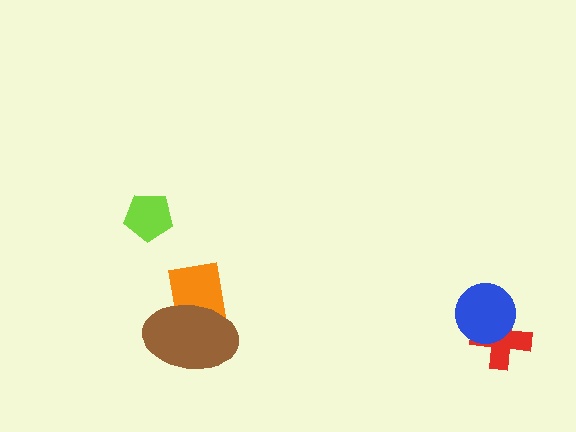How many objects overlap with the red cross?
1 object overlaps with the red cross.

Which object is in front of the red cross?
The blue circle is in front of the red cross.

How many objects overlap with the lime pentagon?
0 objects overlap with the lime pentagon.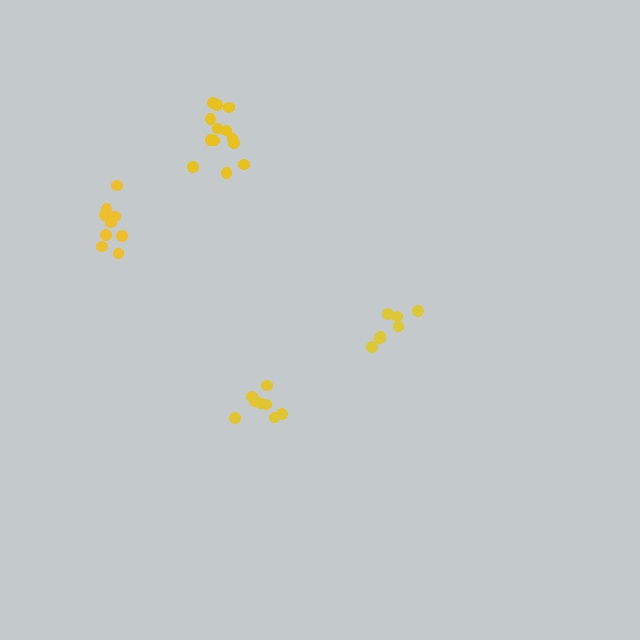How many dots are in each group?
Group 1: 9 dots, Group 2: 7 dots, Group 3: 8 dots, Group 4: 13 dots (37 total).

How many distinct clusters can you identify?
There are 4 distinct clusters.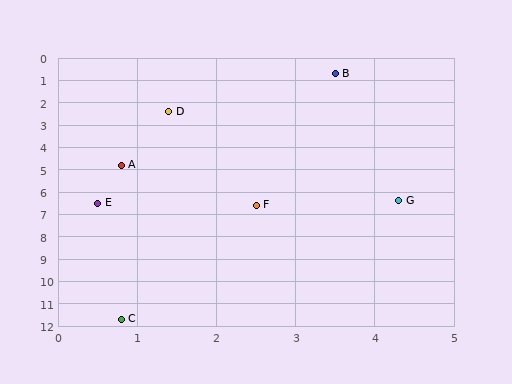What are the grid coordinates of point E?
Point E is at approximately (0.5, 6.5).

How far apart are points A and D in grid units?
Points A and D are about 2.5 grid units apart.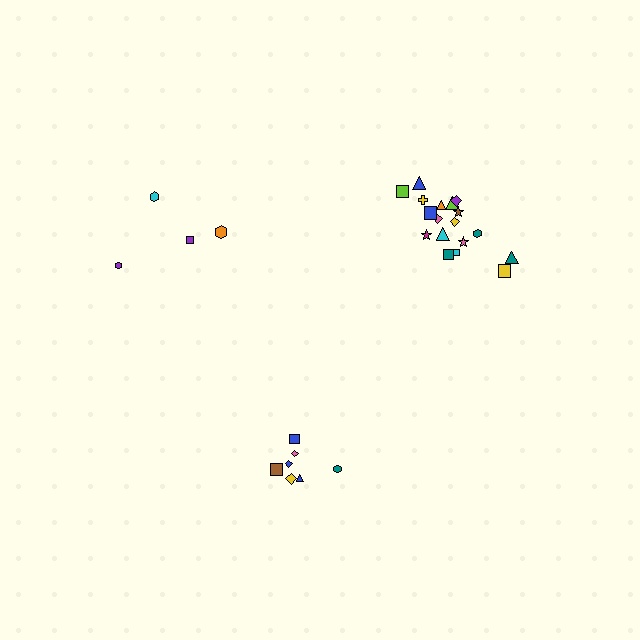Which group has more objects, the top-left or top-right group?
The top-right group.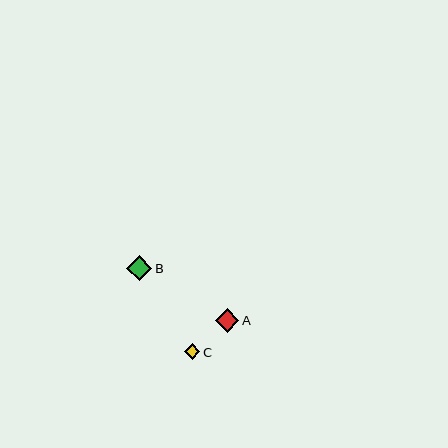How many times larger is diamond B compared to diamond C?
Diamond B is approximately 1.6 times the size of diamond C.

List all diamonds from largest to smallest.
From largest to smallest: B, A, C.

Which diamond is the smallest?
Diamond C is the smallest with a size of approximately 16 pixels.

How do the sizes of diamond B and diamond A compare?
Diamond B and diamond A are approximately the same size.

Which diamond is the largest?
Diamond B is the largest with a size of approximately 25 pixels.